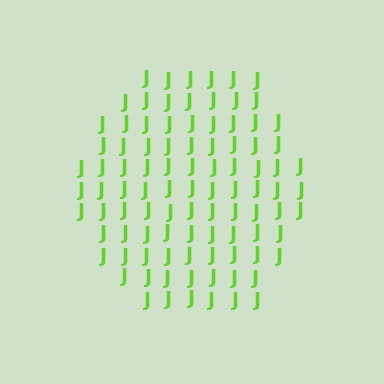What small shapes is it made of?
It is made of small letter J's.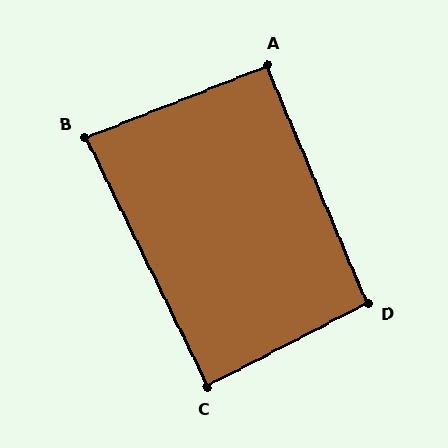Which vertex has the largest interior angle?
D, at approximately 95 degrees.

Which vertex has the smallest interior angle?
B, at approximately 85 degrees.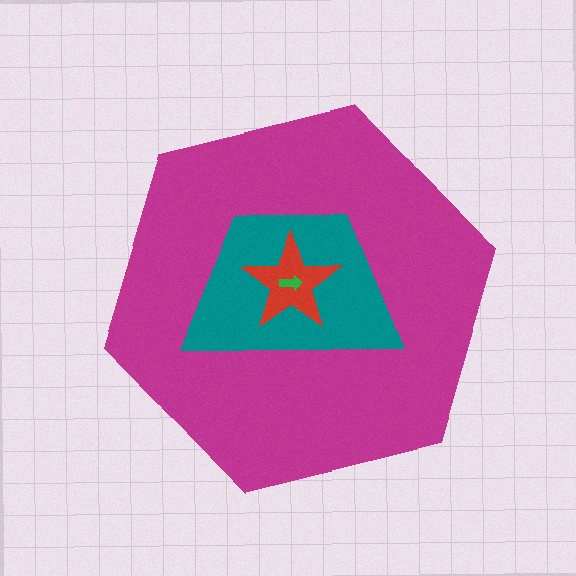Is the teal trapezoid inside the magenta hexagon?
Yes.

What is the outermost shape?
The magenta hexagon.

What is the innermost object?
The green arrow.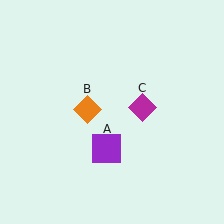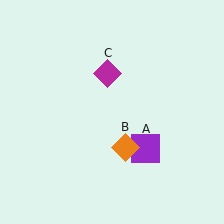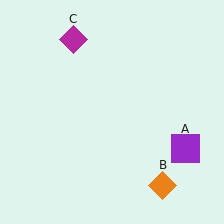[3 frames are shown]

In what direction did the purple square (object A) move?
The purple square (object A) moved right.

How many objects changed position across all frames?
3 objects changed position: purple square (object A), orange diamond (object B), magenta diamond (object C).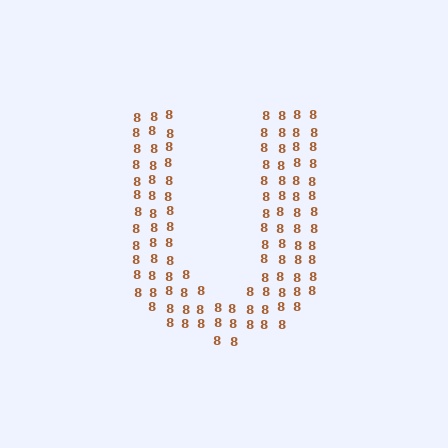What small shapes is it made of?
It is made of small digit 8's.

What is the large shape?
The large shape is the letter U.